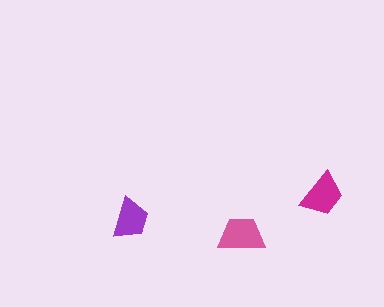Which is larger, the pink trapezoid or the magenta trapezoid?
The pink one.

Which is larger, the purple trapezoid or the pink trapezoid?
The pink one.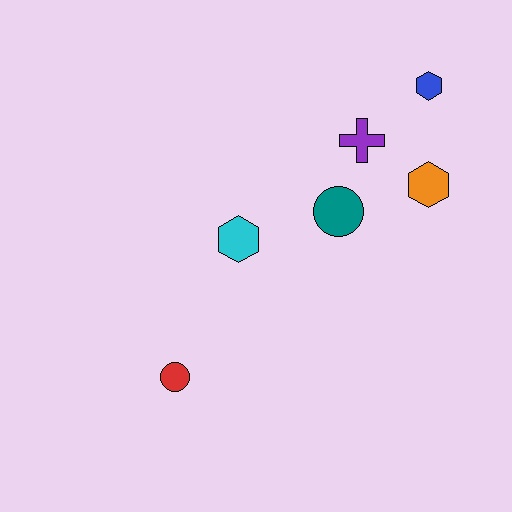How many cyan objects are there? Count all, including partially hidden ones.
There is 1 cyan object.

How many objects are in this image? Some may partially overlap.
There are 6 objects.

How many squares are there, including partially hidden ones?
There are no squares.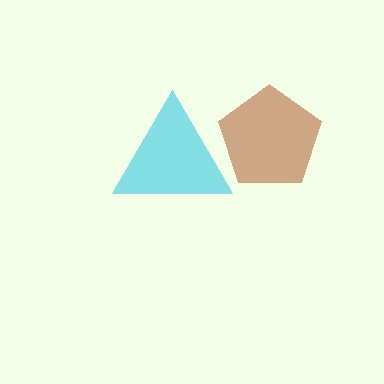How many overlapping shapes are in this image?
There are 2 overlapping shapes in the image.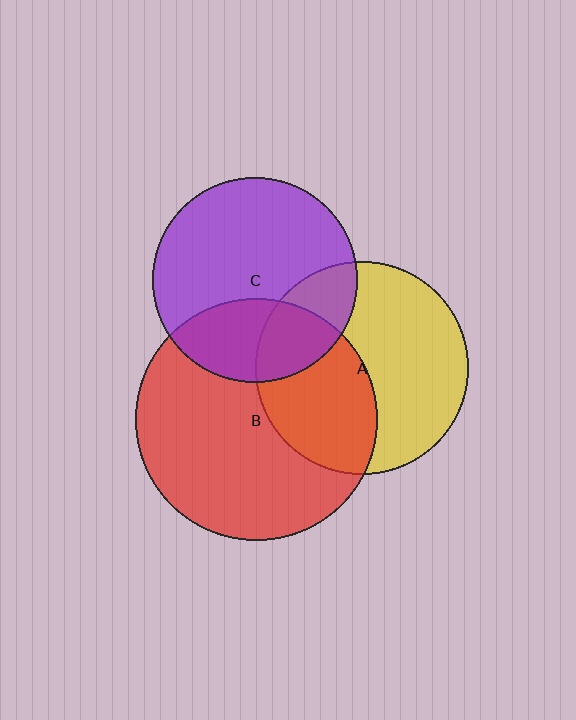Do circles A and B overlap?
Yes.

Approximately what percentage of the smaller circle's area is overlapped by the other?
Approximately 40%.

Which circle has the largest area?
Circle B (red).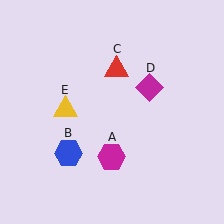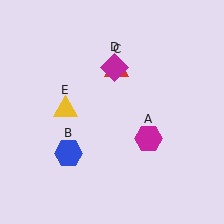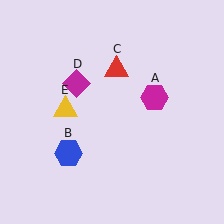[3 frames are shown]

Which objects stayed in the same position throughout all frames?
Blue hexagon (object B) and red triangle (object C) and yellow triangle (object E) remained stationary.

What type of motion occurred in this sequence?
The magenta hexagon (object A), magenta diamond (object D) rotated counterclockwise around the center of the scene.